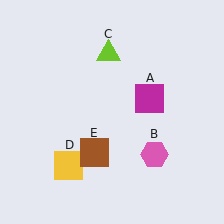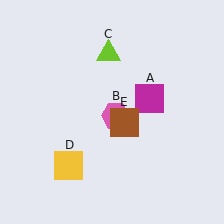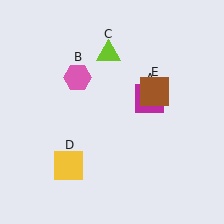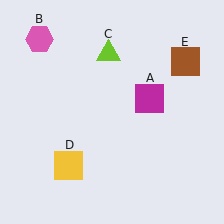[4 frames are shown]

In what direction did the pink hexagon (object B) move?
The pink hexagon (object B) moved up and to the left.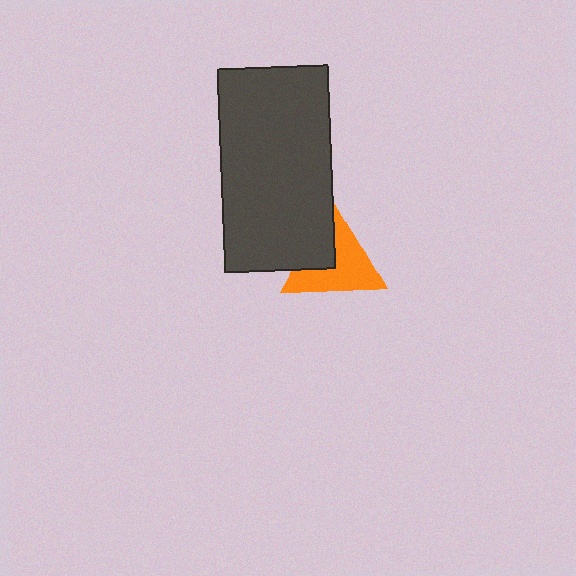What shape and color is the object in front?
The object in front is a dark gray rectangle.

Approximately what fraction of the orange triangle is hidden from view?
Roughly 35% of the orange triangle is hidden behind the dark gray rectangle.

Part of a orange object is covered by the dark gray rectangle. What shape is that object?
It is a triangle.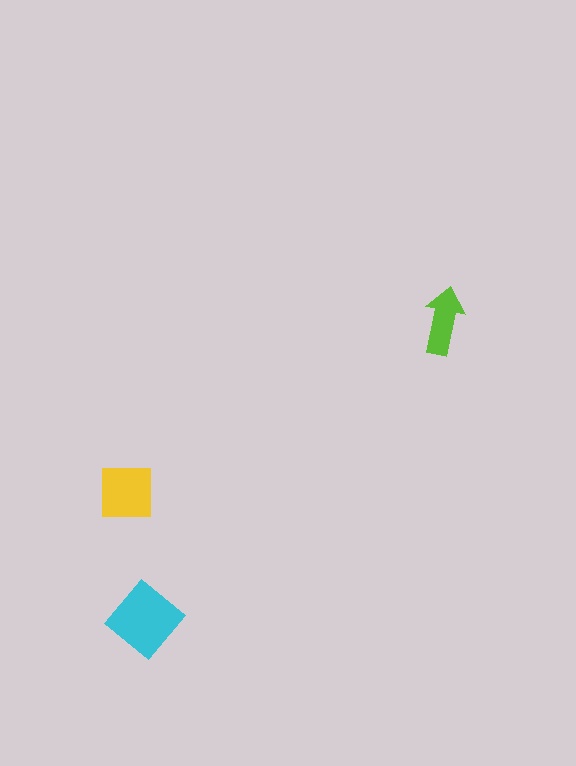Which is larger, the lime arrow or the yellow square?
The yellow square.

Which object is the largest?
The cyan diamond.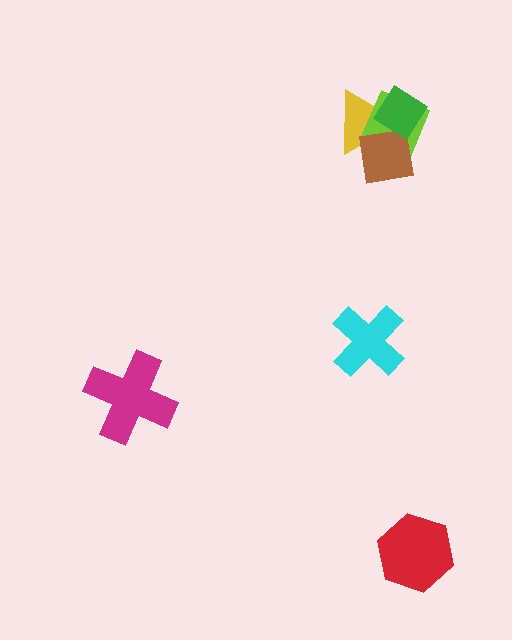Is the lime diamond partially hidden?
Yes, it is partially covered by another shape.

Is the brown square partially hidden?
Yes, it is partially covered by another shape.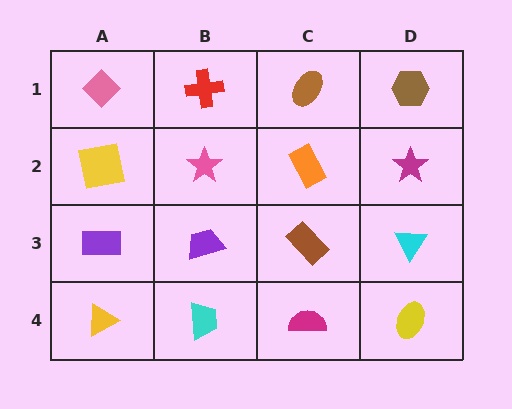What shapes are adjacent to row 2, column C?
A brown ellipse (row 1, column C), a brown rectangle (row 3, column C), a pink star (row 2, column B), a magenta star (row 2, column D).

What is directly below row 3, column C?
A magenta semicircle.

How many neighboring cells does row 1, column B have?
3.